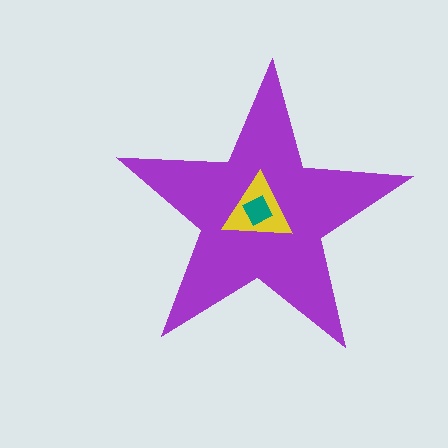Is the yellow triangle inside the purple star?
Yes.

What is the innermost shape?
The teal square.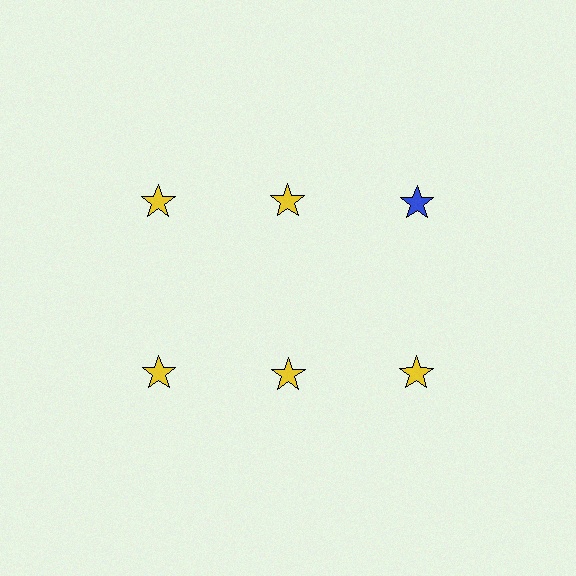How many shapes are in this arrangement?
There are 6 shapes arranged in a grid pattern.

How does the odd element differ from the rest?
It has a different color: blue instead of yellow.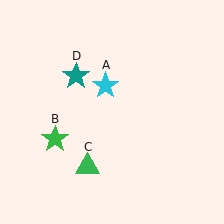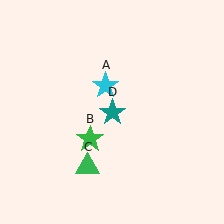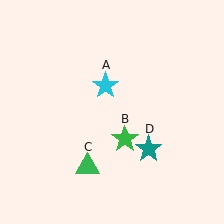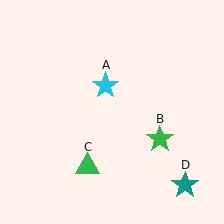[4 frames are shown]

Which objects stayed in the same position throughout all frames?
Cyan star (object A) and green triangle (object C) remained stationary.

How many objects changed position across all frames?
2 objects changed position: green star (object B), teal star (object D).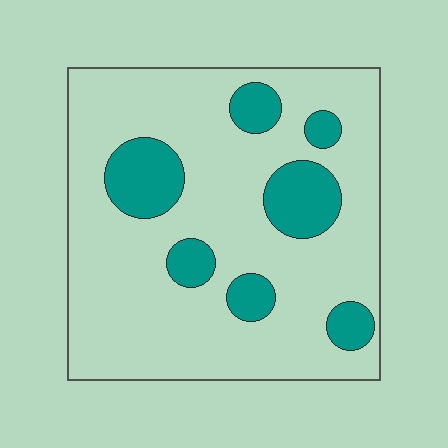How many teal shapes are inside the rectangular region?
7.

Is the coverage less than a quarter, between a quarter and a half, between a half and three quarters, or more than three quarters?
Less than a quarter.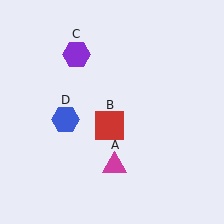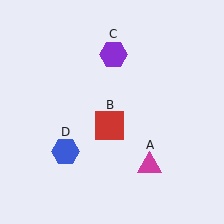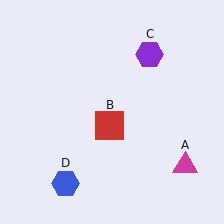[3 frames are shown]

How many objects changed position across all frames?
3 objects changed position: magenta triangle (object A), purple hexagon (object C), blue hexagon (object D).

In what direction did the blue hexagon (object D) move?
The blue hexagon (object D) moved down.